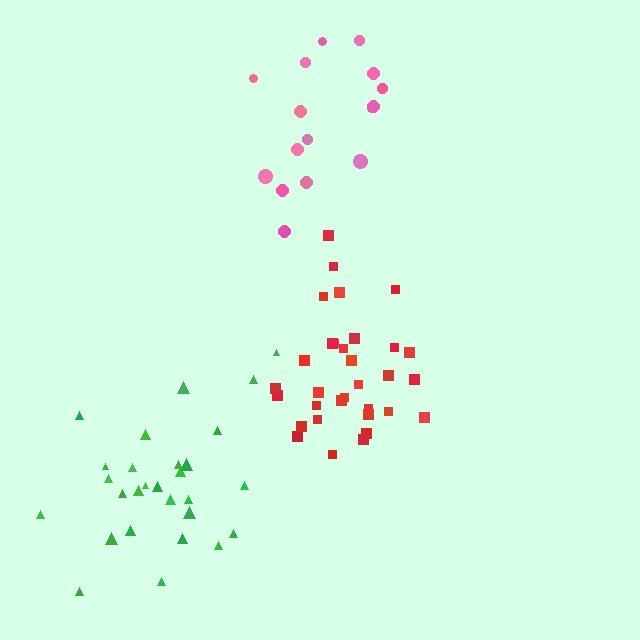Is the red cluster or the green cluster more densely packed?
Red.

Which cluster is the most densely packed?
Red.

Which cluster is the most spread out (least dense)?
Pink.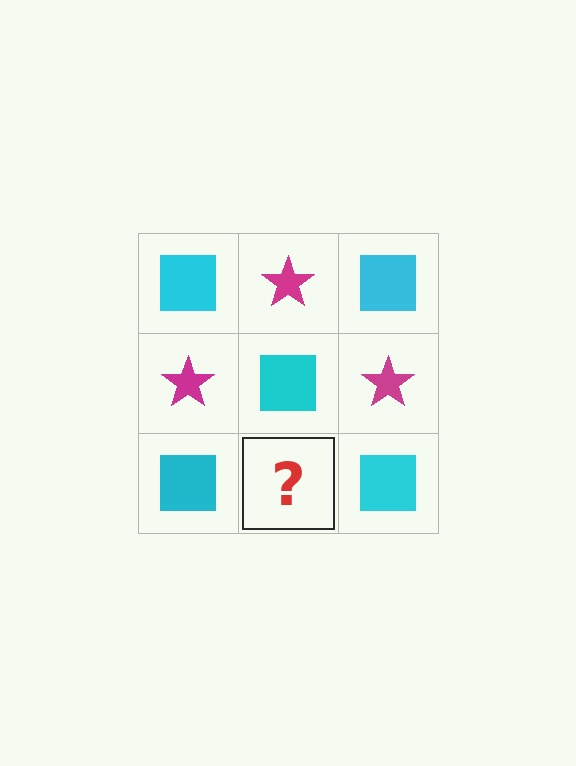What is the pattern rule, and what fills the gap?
The rule is that it alternates cyan square and magenta star in a checkerboard pattern. The gap should be filled with a magenta star.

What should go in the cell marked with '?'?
The missing cell should contain a magenta star.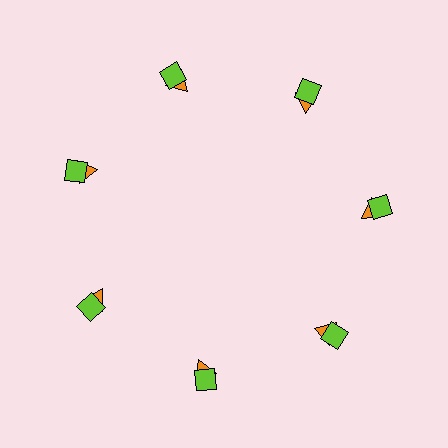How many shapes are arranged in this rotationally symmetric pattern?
There are 14 shapes, arranged in 7 groups of 2.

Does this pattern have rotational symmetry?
Yes, this pattern has 7-fold rotational symmetry. It looks the same after rotating 51 degrees around the center.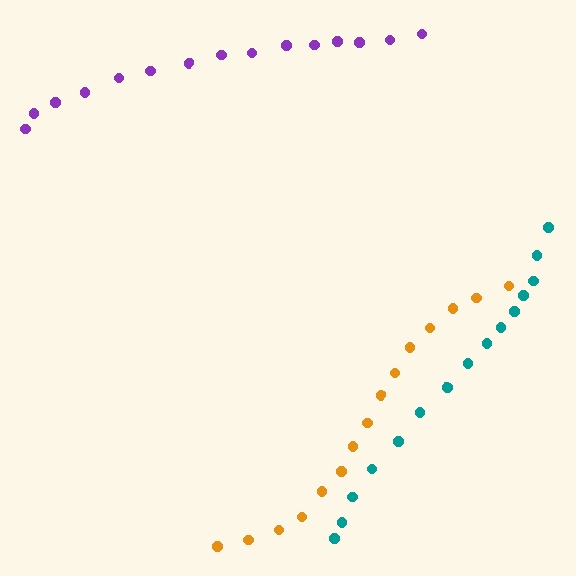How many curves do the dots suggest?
There are 3 distinct paths.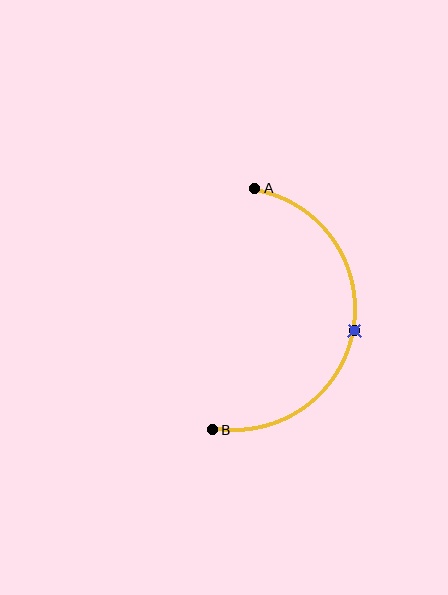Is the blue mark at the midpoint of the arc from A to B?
Yes. The blue mark lies on the arc at equal arc-length from both A and B — it is the arc midpoint.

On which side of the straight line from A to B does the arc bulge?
The arc bulges to the right of the straight line connecting A and B.